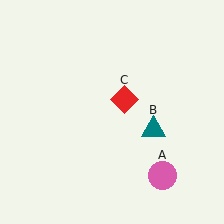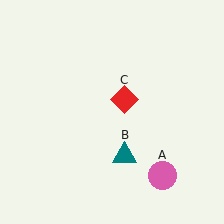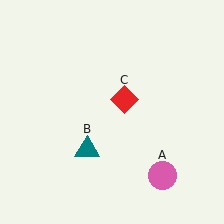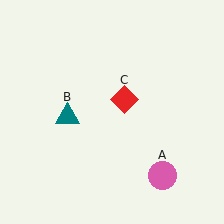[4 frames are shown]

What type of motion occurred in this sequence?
The teal triangle (object B) rotated clockwise around the center of the scene.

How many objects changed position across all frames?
1 object changed position: teal triangle (object B).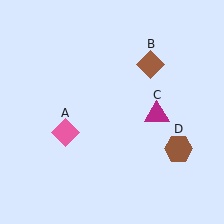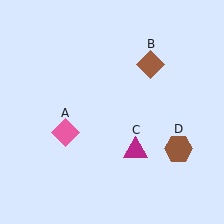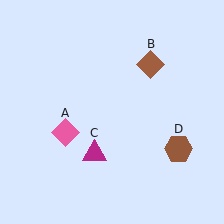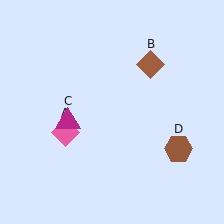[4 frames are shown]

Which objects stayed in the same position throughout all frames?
Pink diamond (object A) and brown diamond (object B) and brown hexagon (object D) remained stationary.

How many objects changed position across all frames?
1 object changed position: magenta triangle (object C).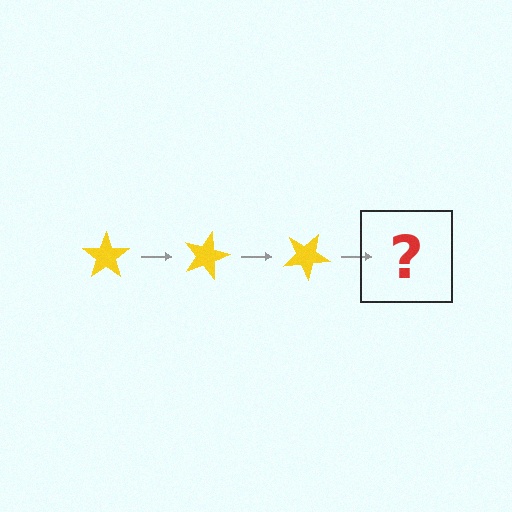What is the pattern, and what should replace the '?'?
The pattern is that the star rotates 15 degrees each step. The '?' should be a yellow star rotated 45 degrees.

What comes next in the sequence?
The next element should be a yellow star rotated 45 degrees.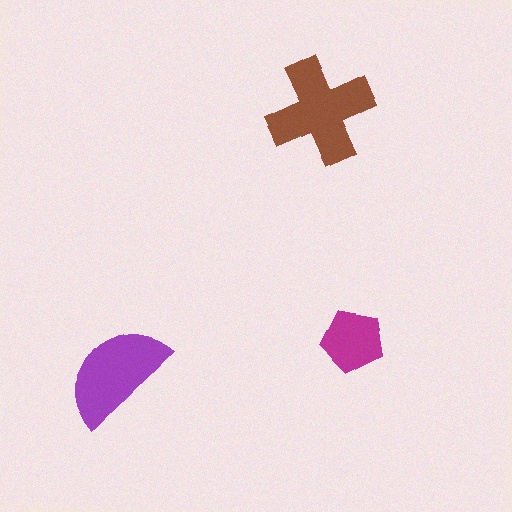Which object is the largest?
The brown cross.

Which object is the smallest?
The magenta pentagon.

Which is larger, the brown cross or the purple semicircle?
The brown cross.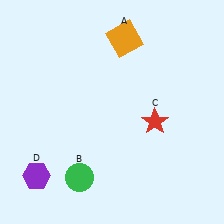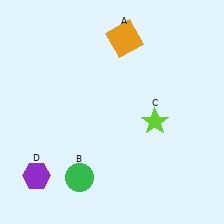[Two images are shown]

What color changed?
The star (C) changed from red in Image 1 to lime in Image 2.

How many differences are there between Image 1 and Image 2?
There is 1 difference between the two images.